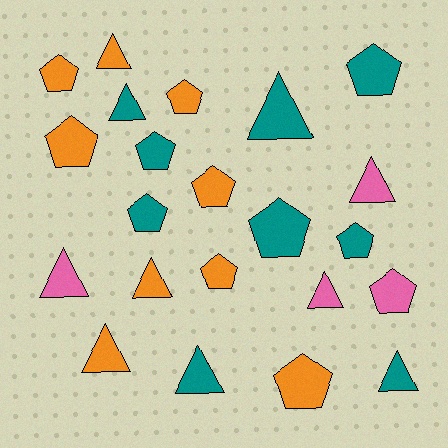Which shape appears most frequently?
Pentagon, with 12 objects.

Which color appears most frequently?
Orange, with 9 objects.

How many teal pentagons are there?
There are 5 teal pentagons.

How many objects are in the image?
There are 22 objects.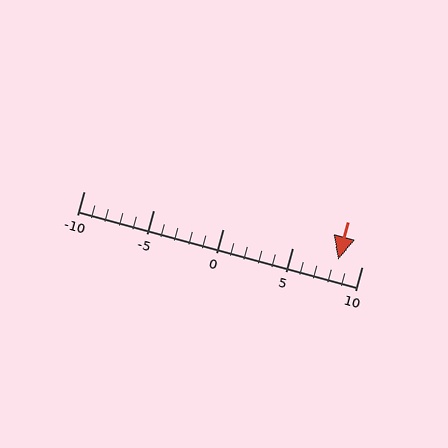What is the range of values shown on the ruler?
The ruler shows values from -10 to 10.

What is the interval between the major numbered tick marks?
The major tick marks are spaced 5 units apart.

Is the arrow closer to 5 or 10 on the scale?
The arrow is closer to 10.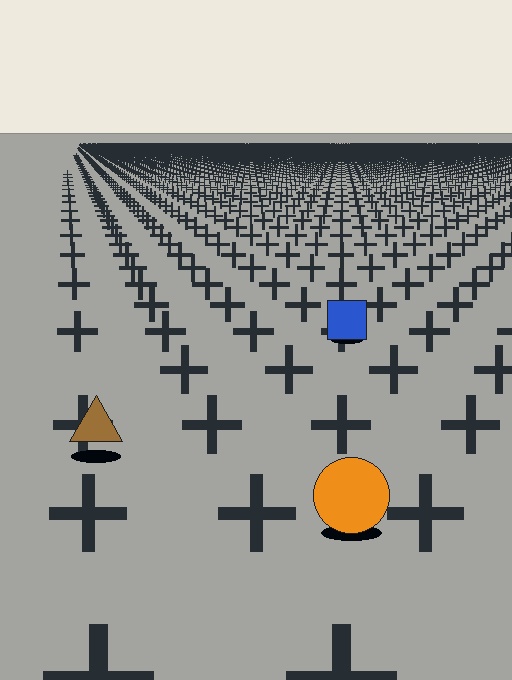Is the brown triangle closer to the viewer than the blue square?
Yes. The brown triangle is closer — you can tell from the texture gradient: the ground texture is coarser near it.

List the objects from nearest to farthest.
From nearest to farthest: the orange circle, the brown triangle, the blue square.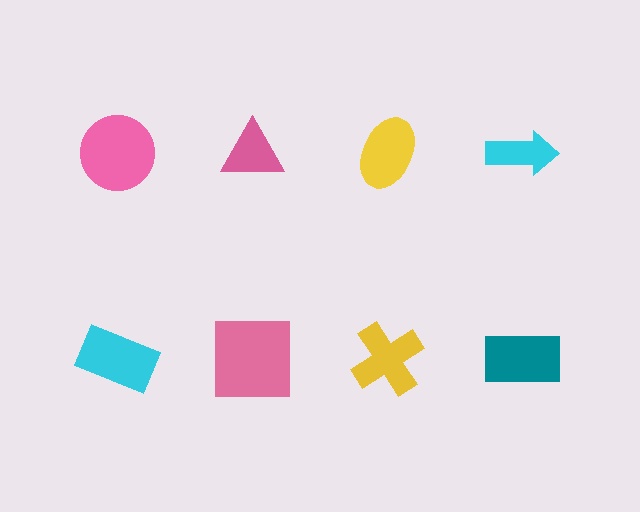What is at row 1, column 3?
A yellow ellipse.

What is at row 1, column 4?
A cyan arrow.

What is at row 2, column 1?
A cyan rectangle.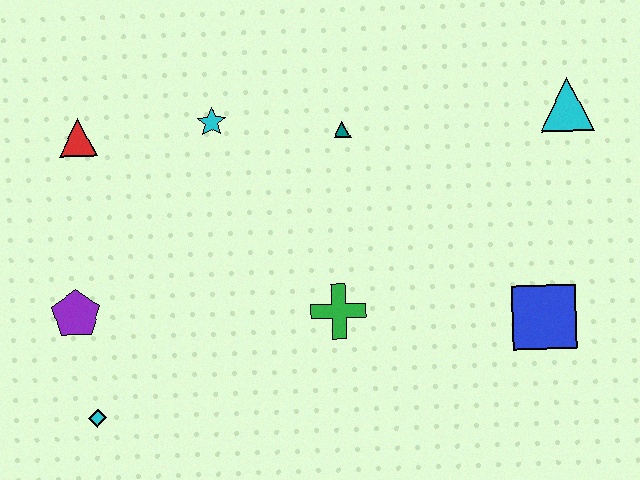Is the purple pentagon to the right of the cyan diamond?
No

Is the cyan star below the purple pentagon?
No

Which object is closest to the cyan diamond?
The purple pentagon is closest to the cyan diamond.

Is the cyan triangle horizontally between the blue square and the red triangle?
No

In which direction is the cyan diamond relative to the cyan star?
The cyan diamond is below the cyan star.